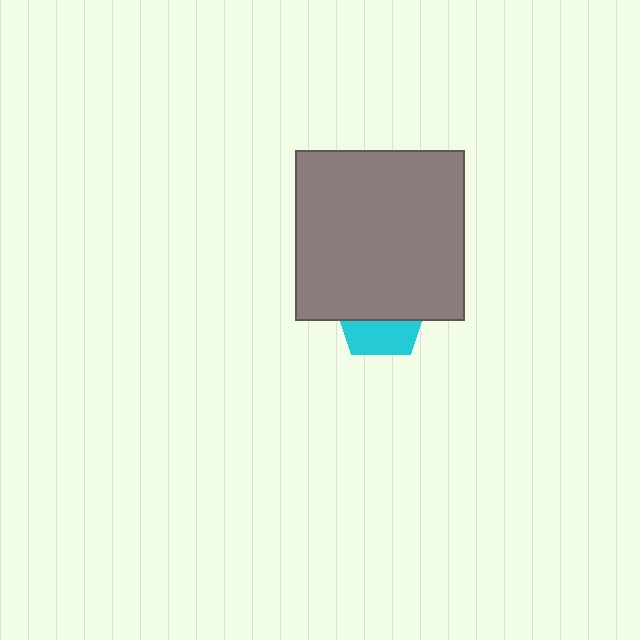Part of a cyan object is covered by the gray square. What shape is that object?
It is a pentagon.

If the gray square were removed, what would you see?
You would see the complete cyan pentagon.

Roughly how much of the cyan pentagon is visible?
A small part of it is visible (roughly 38%).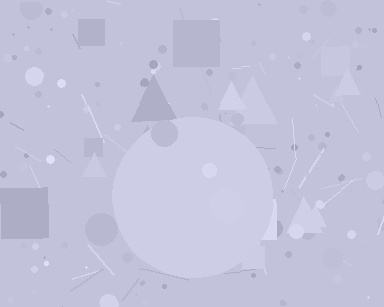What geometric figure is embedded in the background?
A circle is embedded in the background.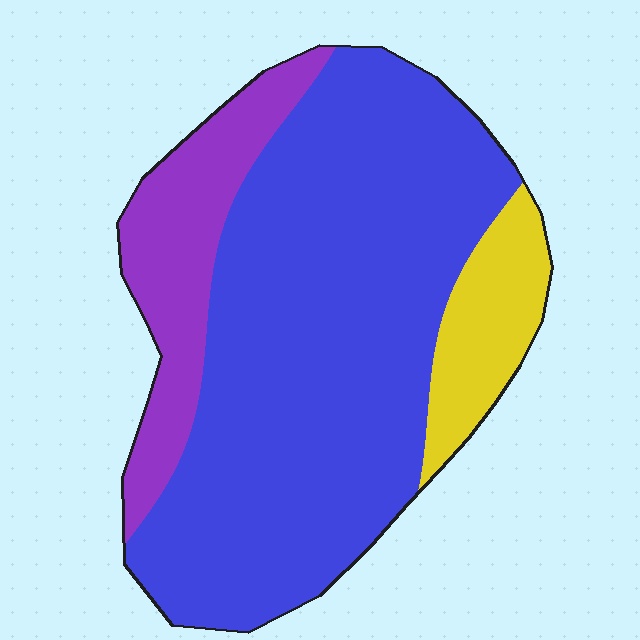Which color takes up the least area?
Yellow, at roughly 10%.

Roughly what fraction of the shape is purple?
Purple takes up about one sixth (1/6) of the shape.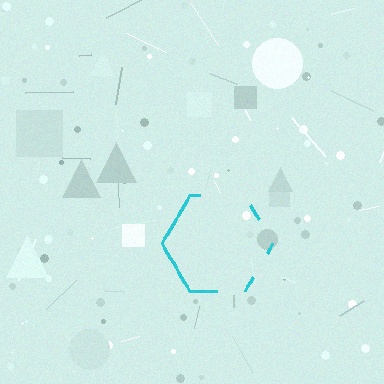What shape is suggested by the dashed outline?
The dashed outline suggests a hexagon.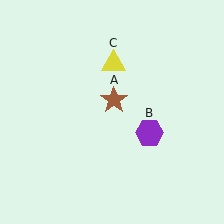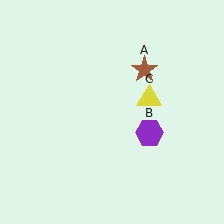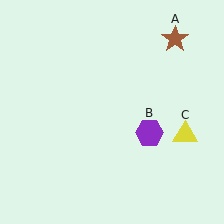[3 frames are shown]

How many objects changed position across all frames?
2 objects changed position: brown star (object A), yellow triangle (object C).